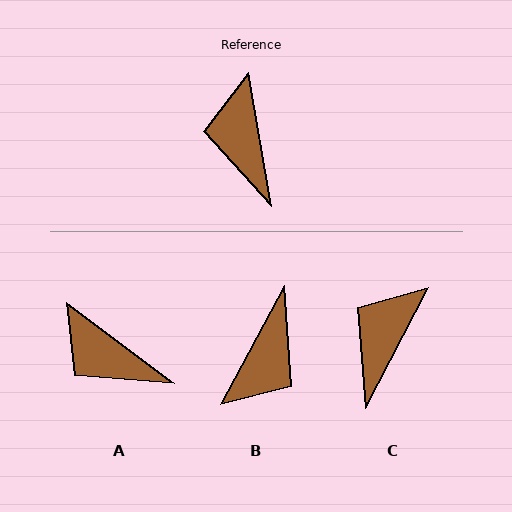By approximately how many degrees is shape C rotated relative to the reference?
Approximately 37 degrees clockwise.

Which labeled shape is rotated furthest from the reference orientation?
B, about 142 degrees away.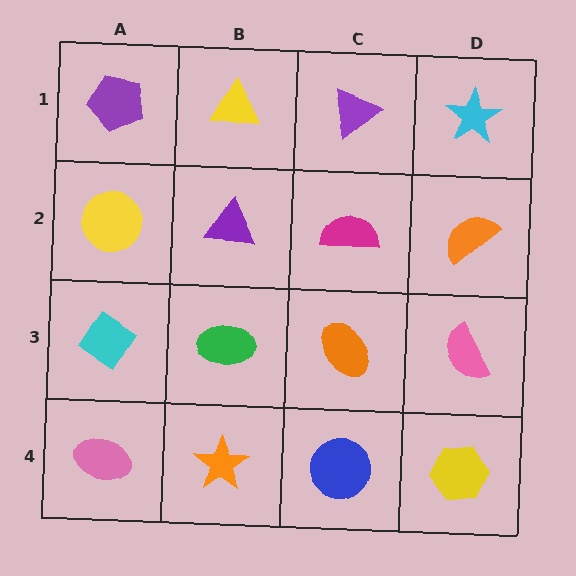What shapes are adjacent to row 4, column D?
A pink semicircle (row 3, column D), a blue circle (row 4, column C).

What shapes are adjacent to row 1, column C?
A magenta semicircle (row 2, column C), a yellow triangle (row 1, column B), a cyan star (row 1, column D).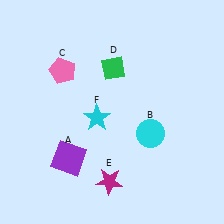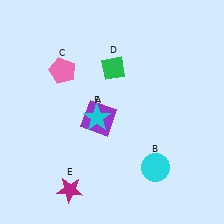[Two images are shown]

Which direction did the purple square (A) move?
The purple square (A) moved up.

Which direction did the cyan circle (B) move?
The cyan circle (B) moved down.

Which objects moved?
The objects that moved are: the purple square (A), the cyan circle (B), the magenta star (E).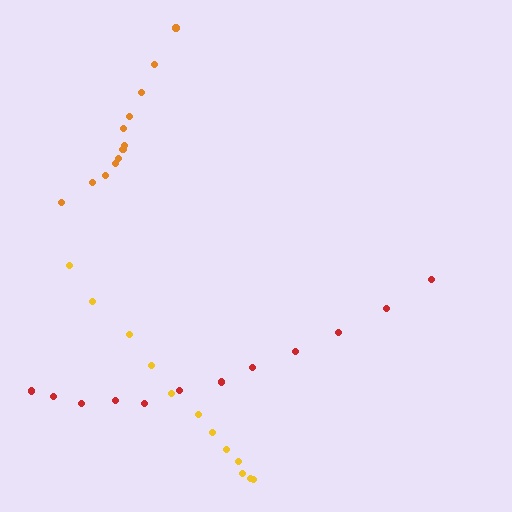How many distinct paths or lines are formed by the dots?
There are 3 distinct paths.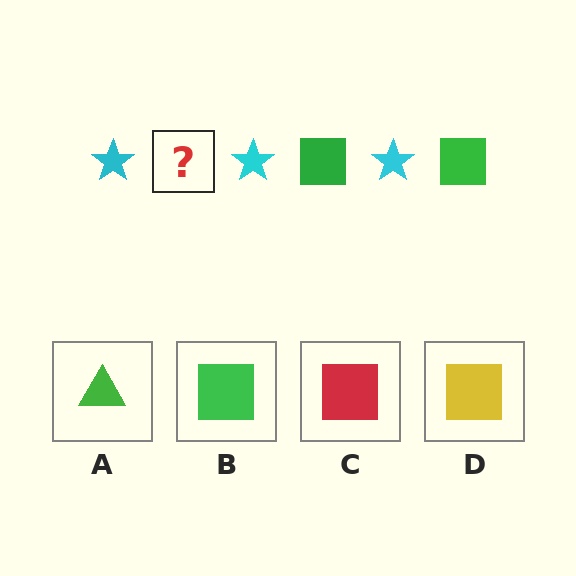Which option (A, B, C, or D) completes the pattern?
B.